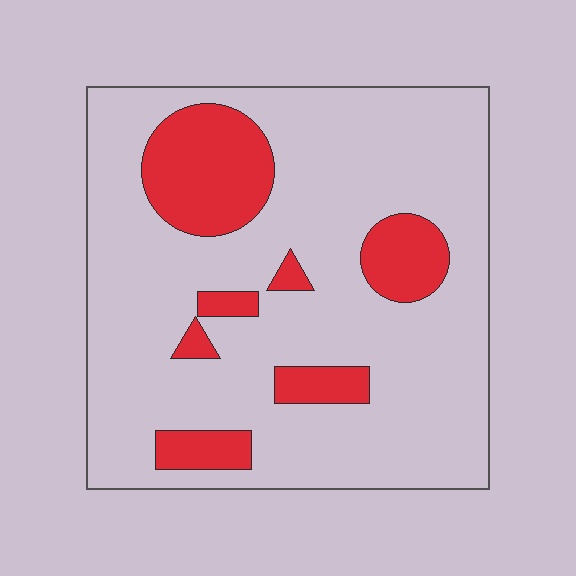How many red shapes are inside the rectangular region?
7.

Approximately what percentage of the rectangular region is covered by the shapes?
Approximately 20%.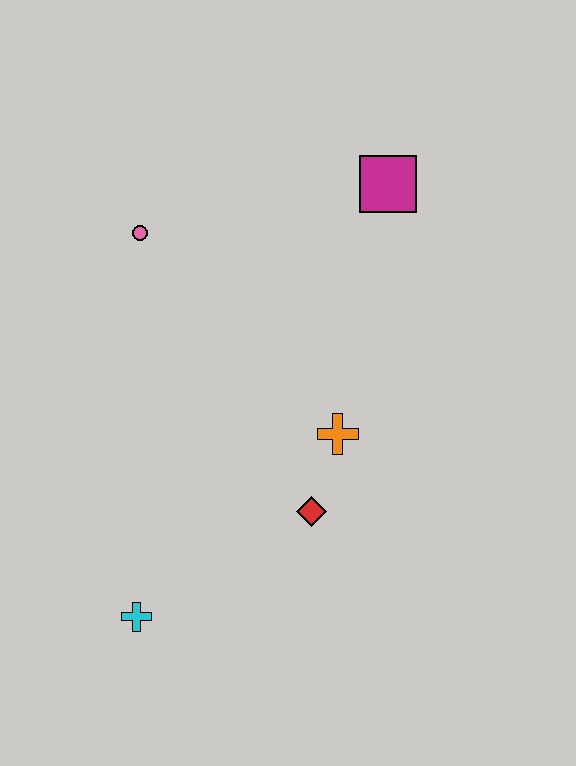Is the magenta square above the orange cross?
Yes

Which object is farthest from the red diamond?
The magenta square is farthest from the red diamond.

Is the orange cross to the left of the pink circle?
No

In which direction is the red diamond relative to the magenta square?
The red diamond is below the magenta square.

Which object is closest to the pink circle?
The magenta square is closest to the pink circle.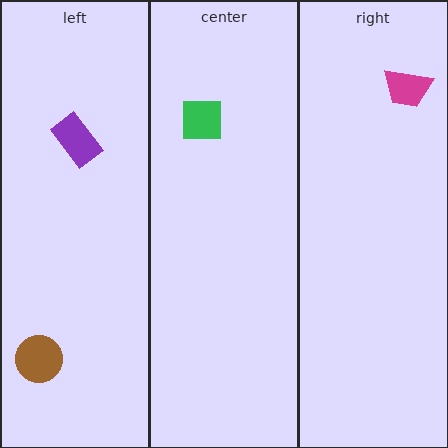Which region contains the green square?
The center region.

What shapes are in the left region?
The brown circle, the purple rectangle.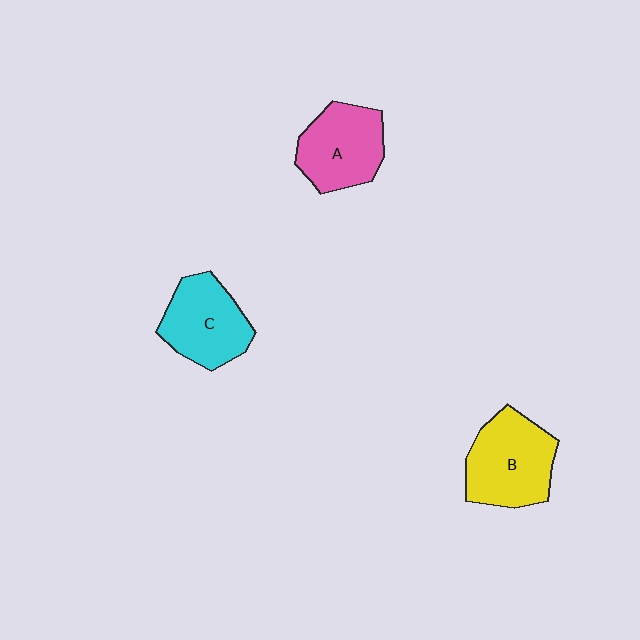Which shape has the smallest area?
Shape C (cyan).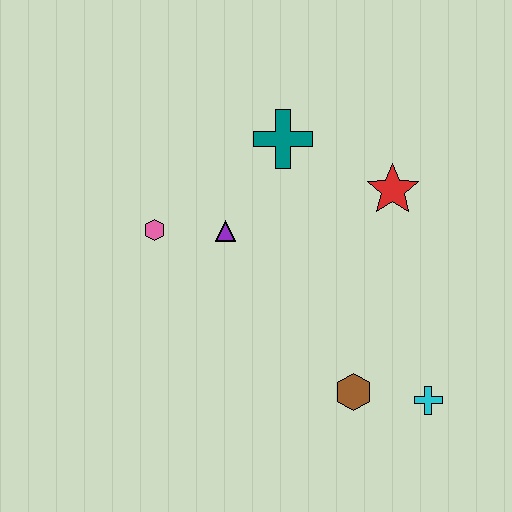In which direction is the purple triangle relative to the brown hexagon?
The purple triangle is above the brown hexagon.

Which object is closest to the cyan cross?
The brown hexagon is closest to the cyan cross.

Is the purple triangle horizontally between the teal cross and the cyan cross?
No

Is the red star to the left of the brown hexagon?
No